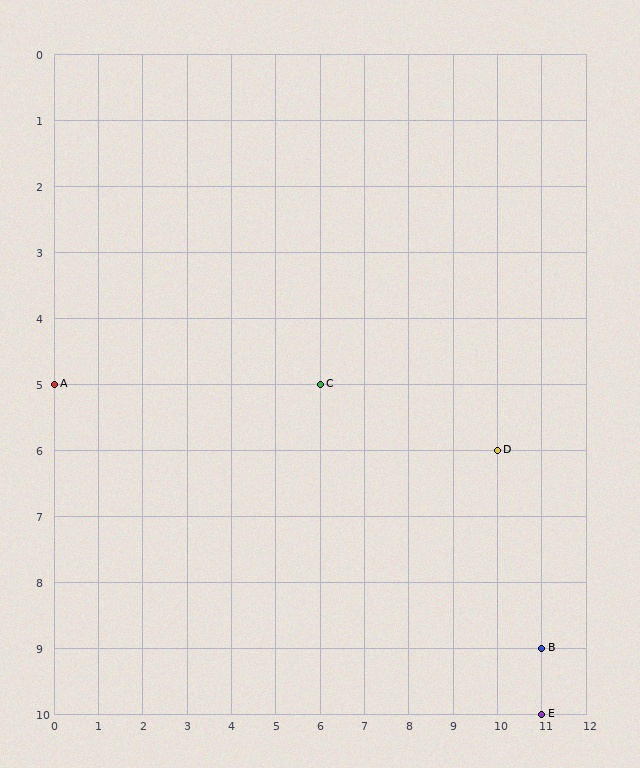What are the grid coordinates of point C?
Point C is at grid coordinates (6, 5).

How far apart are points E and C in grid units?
Points E and C are 5 columns and 5 rows apart (about 7.1 grid units diagonally).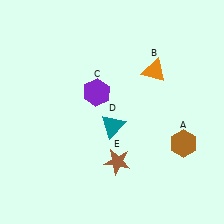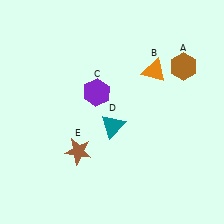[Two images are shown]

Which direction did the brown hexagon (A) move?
The brown hexagon (A) moved up.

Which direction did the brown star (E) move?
The brown star (E) moved left.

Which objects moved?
The objects that moved are: the brown hexagon (A), the brown star (E).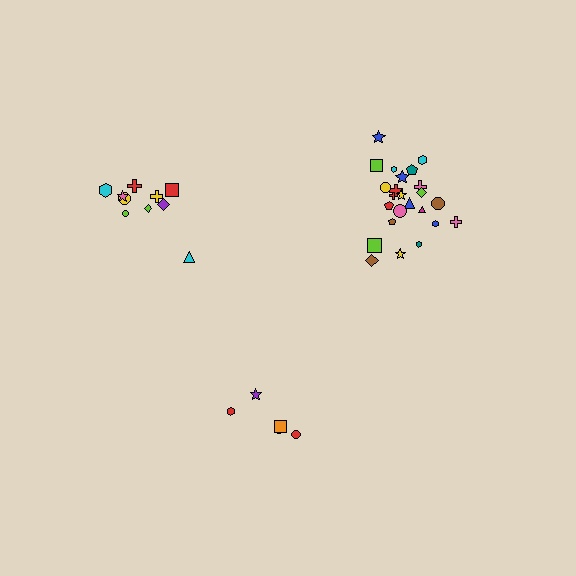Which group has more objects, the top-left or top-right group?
The top-right group.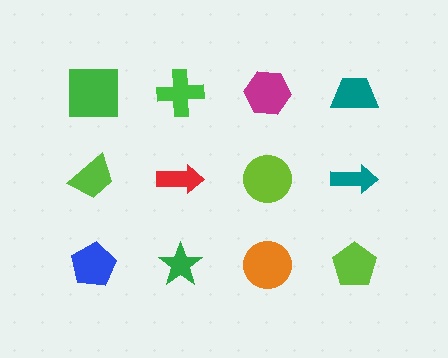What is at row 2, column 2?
A red arrow.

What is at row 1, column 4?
A teal trapezoid.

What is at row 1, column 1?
A green square.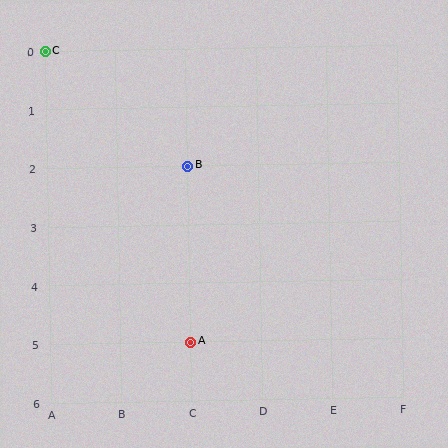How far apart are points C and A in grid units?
Points C and A are 2 columns and 5 rows apart (about 5.4 grid units diagonally).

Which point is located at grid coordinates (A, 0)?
Point C is at (A, 0).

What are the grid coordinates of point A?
Point A is at grid coordinates (C, 5).